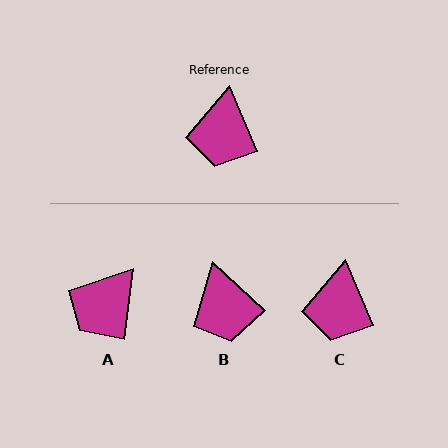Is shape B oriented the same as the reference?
No, it is off by about 23 degrees.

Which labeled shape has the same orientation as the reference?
C.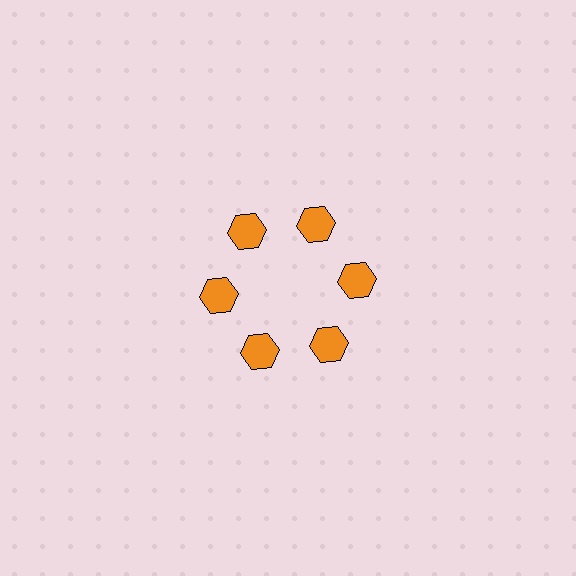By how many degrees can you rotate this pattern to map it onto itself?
The pattern maps onto itself every 60 degrees of rotation.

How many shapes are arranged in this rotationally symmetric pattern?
There are 6 shapes, arranged in 6 groups of 1.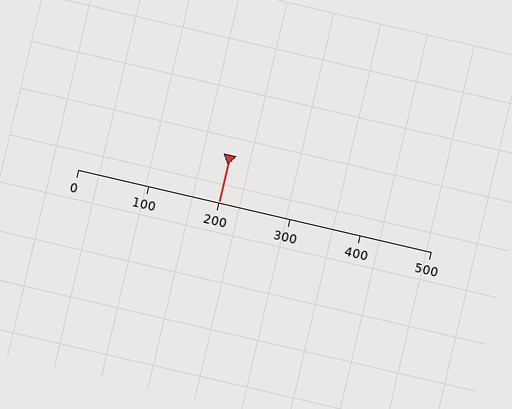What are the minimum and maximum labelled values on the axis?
The axis runs from 0 to 500.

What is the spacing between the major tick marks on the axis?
The major ticks are spaced 100 apart.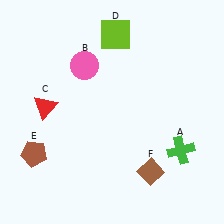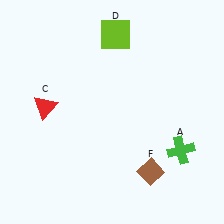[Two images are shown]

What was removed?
The brown pentagon (E), the pink circle (B) were removed in Image 2.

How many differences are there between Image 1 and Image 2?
There are 2 differences between the two images.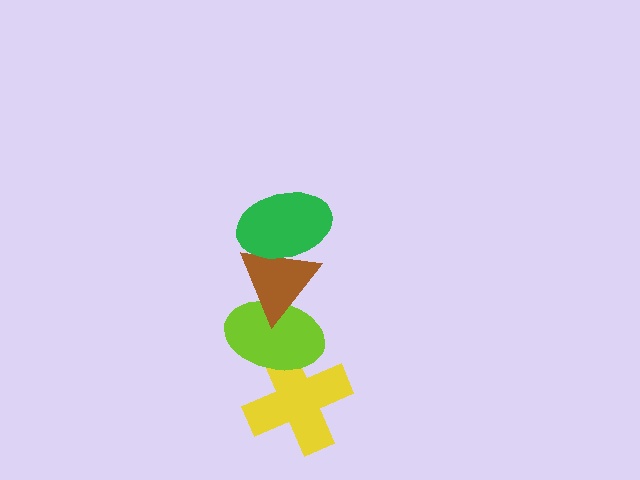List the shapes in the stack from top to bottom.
From top to bottom: the green ellipse, the brown triangle, the lime ellipse, the yellow cross.